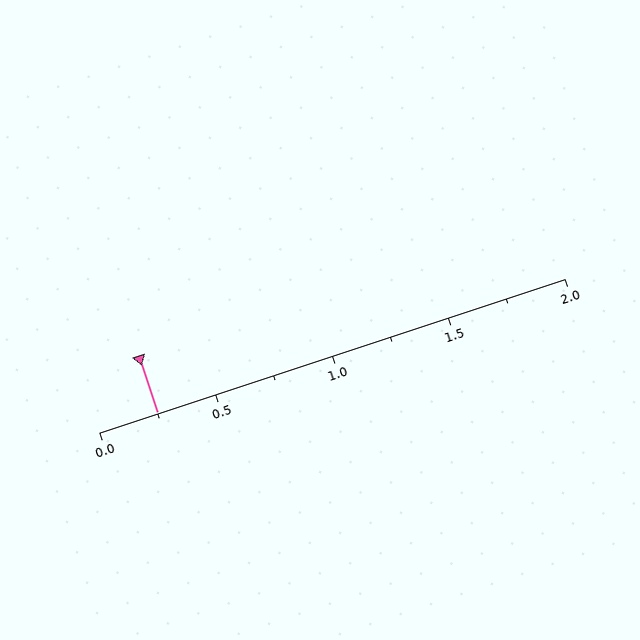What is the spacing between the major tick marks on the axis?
The major ticks are spaced 0.5 apart.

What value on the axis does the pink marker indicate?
The marker indicates approximately 0.25.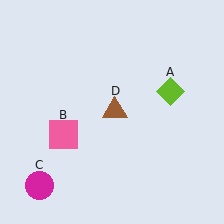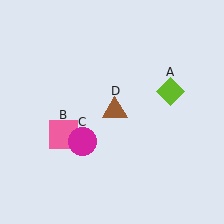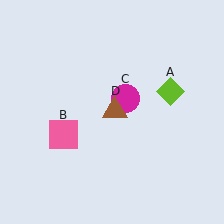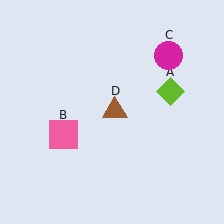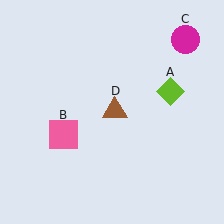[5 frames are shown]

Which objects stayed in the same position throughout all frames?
Lime diamond (object A) and pink square (object B) and brown triangle (object D) remained stationary.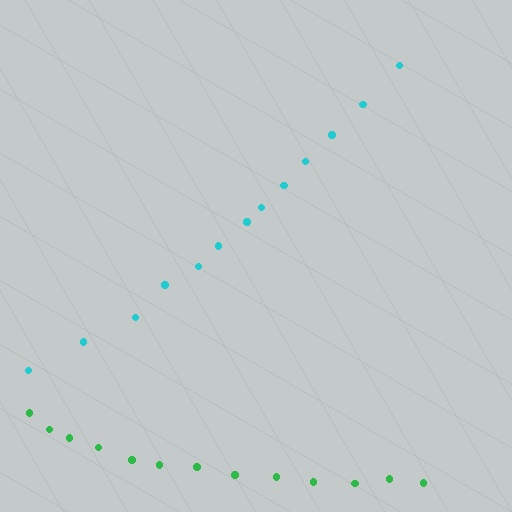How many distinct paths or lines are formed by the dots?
There are 2 distinct paths.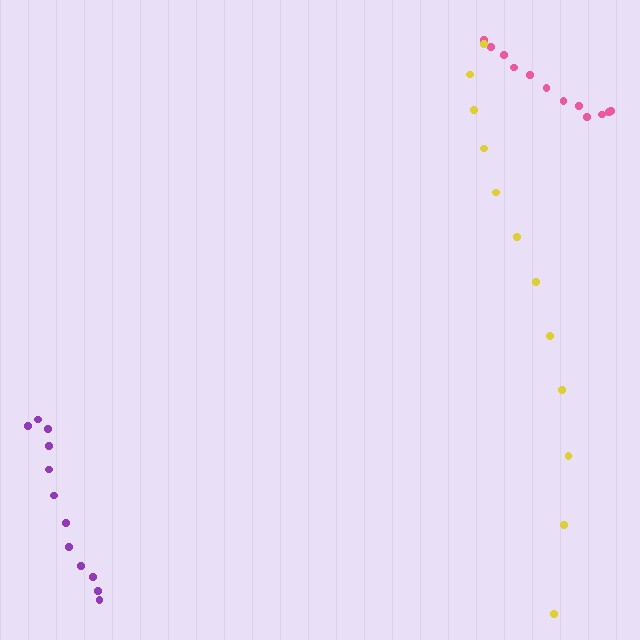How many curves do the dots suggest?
There are 3 distinct paths.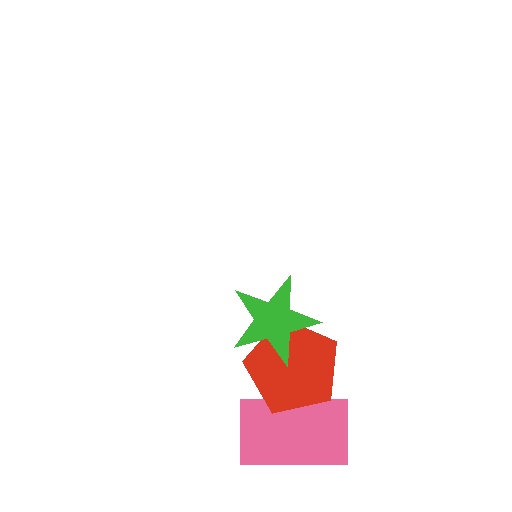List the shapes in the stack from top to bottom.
From top to bottom: the green star, the red pentagon, the pink rectangle.